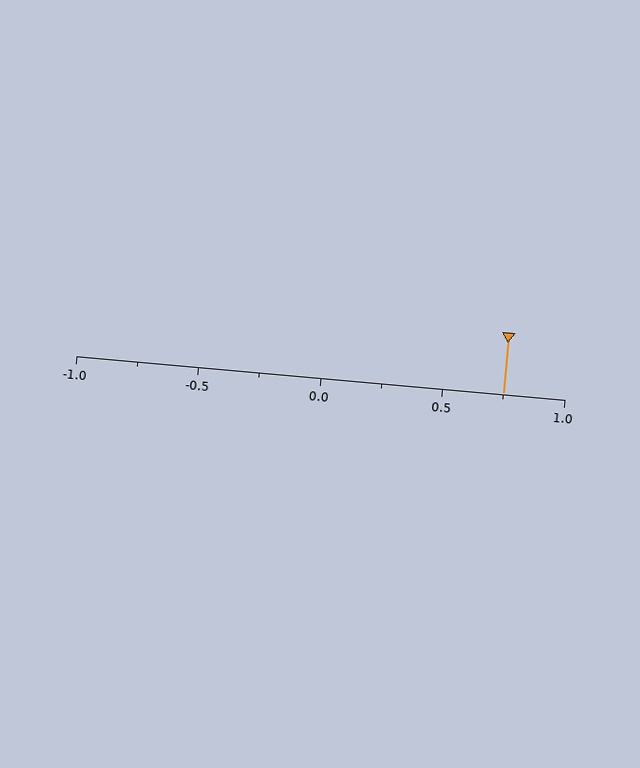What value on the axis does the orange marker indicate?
The marker indicates approximately 0.75.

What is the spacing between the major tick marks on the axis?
The major ticks are spaced 0.5 apart.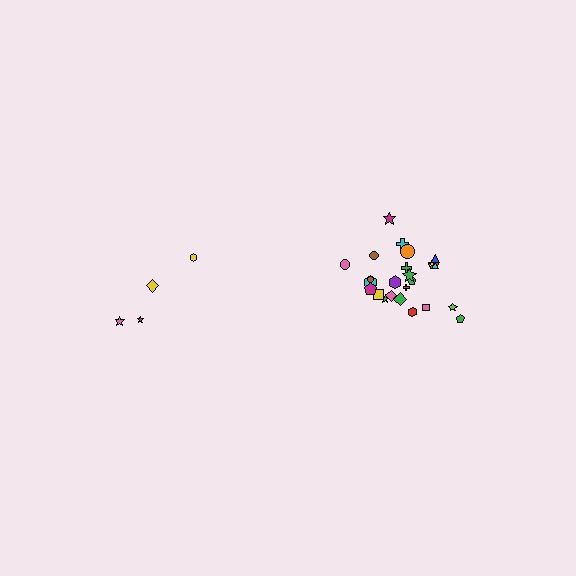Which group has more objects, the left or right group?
The right group.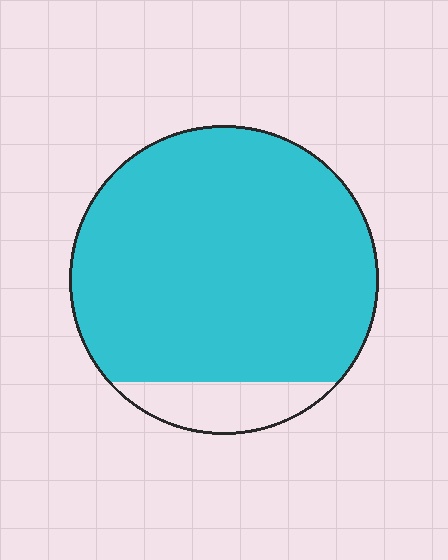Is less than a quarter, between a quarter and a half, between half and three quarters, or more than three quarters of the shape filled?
More than three quarters.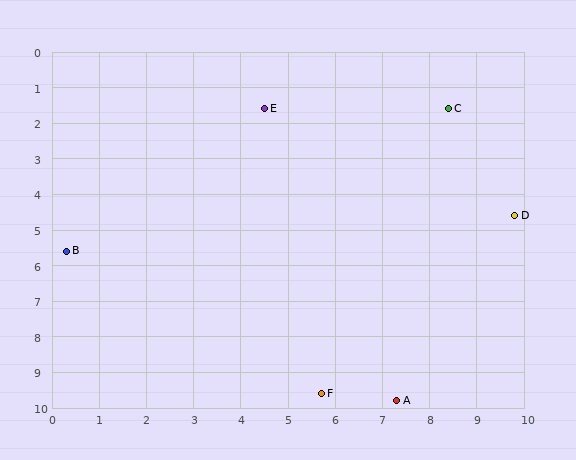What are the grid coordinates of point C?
Point C is at approximately (8.4, 1.6).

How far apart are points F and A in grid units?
Points F and A are about 1.6 grid units apart.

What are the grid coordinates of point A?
Point A is at approximately (7.3, 9.8).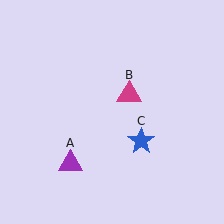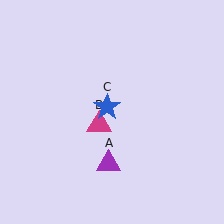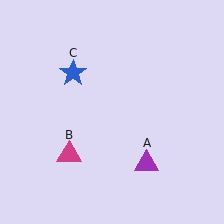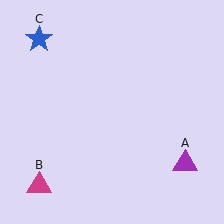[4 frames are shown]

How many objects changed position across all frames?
3 objects changed position: purple triangle (object A), magenta triangle (object B), blue star (object C).